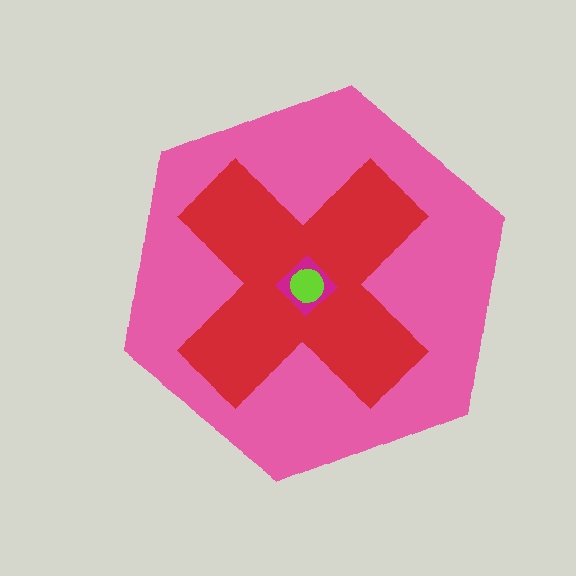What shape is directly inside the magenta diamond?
The lime circle.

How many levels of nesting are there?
4.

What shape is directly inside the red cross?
The magenta diamond.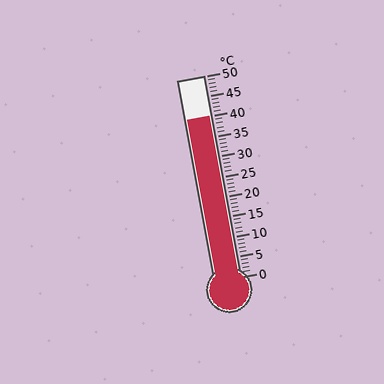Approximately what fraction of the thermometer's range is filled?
The thermometer is filled to approximately 80% of its range.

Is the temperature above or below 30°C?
The temperature is above 30°C.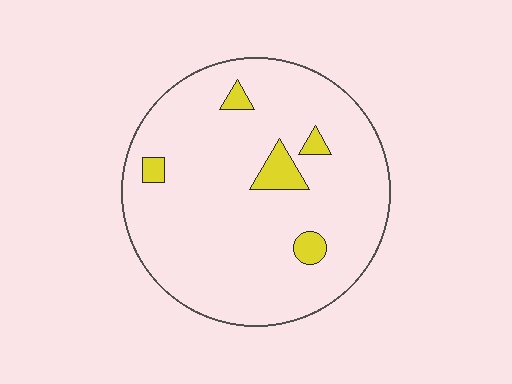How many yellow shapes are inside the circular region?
5.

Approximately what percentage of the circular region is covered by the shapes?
Approximately 5%.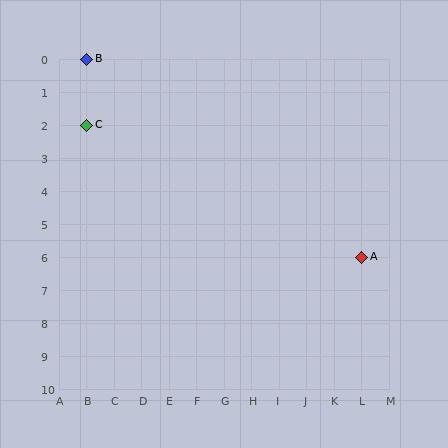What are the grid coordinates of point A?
Point A is at grid coordinates (L, 6).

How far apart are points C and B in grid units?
Points C and B are 2 rows apart.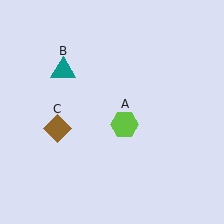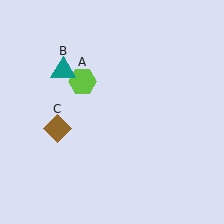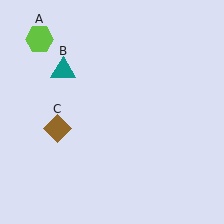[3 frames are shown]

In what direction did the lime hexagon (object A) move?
The lime hexagon (object A) moved up and to the left.